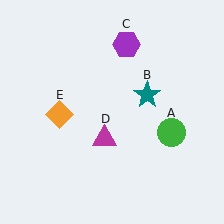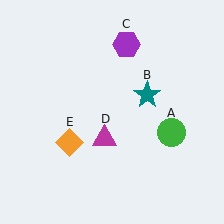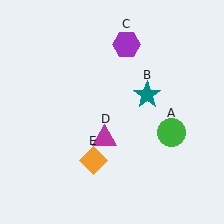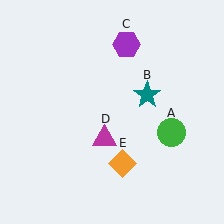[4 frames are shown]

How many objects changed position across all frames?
1 object changed position: orange diamond (object E).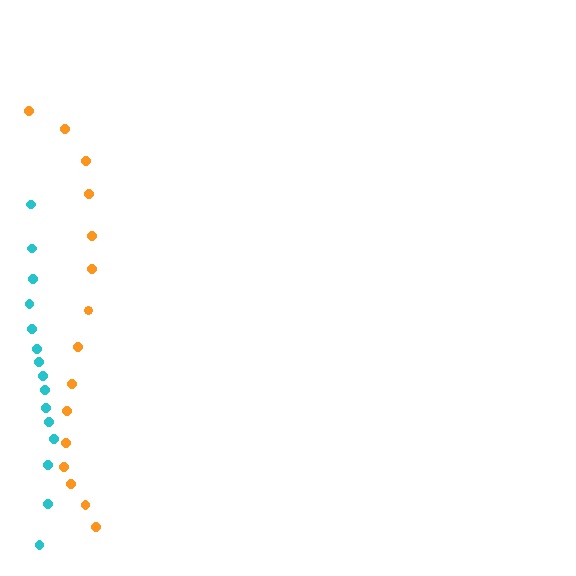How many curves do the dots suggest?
There are 2 distinct paths.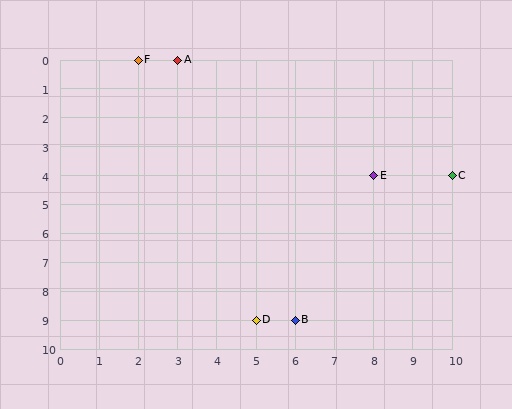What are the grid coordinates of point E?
Point E is at grid coordinates (8, 4).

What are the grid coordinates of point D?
Point D is at grid coordinates (5, 9).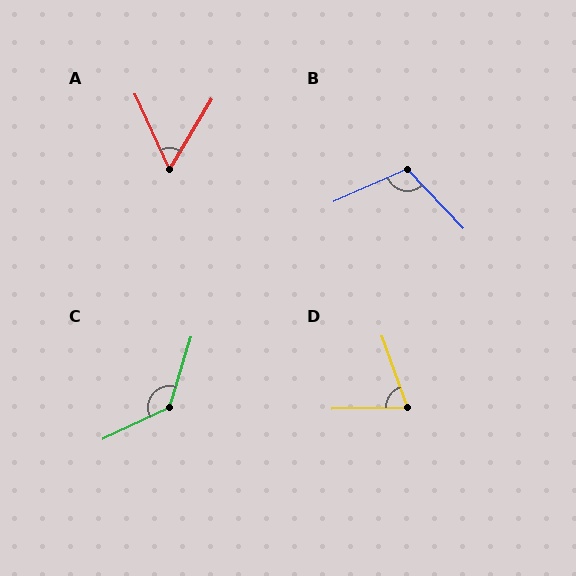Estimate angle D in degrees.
Approximately 72 degrees.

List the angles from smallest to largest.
A (55°), D (72°), B (110°), C (133°).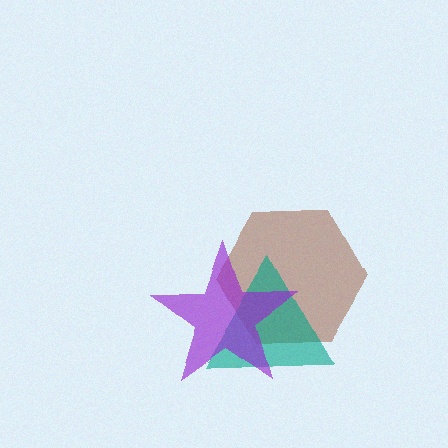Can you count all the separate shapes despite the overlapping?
Yes, there are 3 separate shapes.